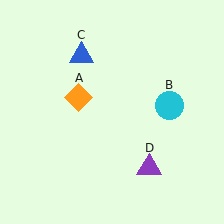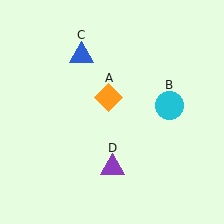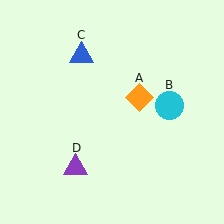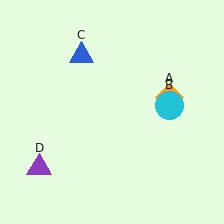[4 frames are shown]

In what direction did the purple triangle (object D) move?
The purple triangle (object D) moved left.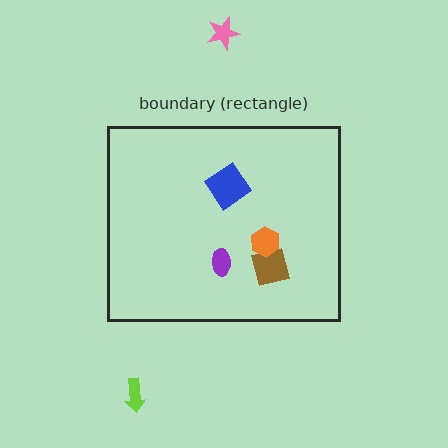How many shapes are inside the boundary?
4 inside, 2 outside.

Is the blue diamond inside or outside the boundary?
Inside.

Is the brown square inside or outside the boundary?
Inside.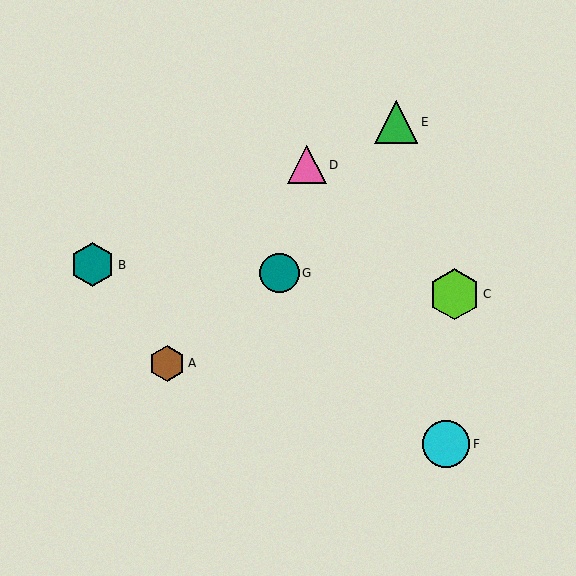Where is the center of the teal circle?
The center of the teal circle is at (279, 273).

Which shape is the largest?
The lime hexagon (labeled C) is the largest.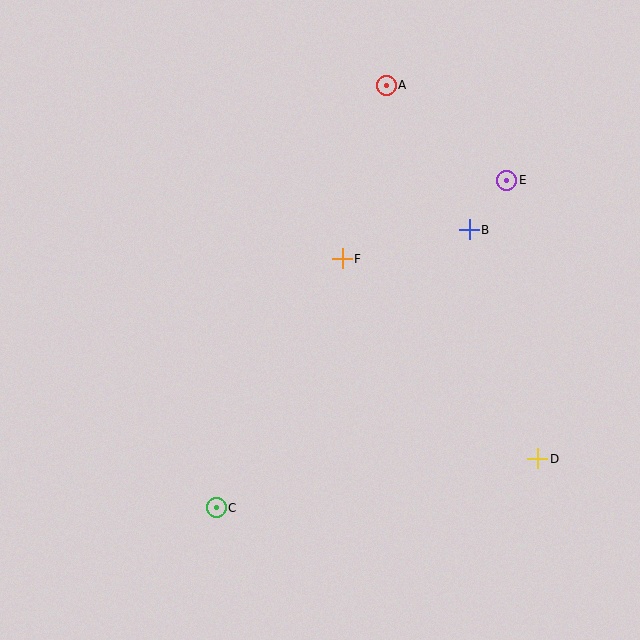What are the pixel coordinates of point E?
Point E is at (507, 180).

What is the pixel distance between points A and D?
The distance between A and D is 403 pixels.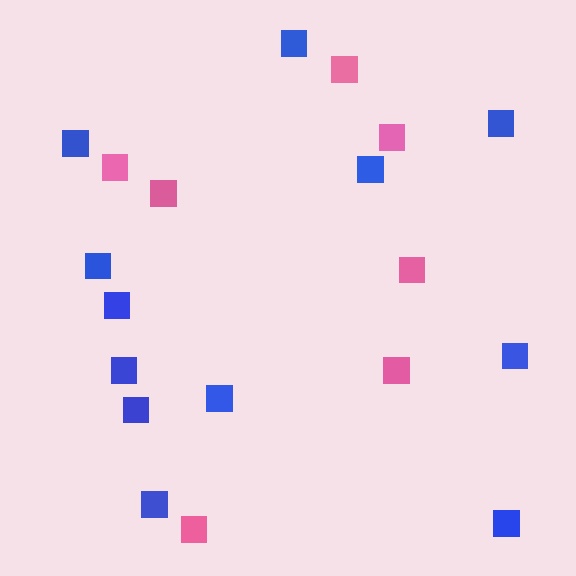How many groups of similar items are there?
There are 2 groups: one group of pink squares (7) and one group of blue squares (12).